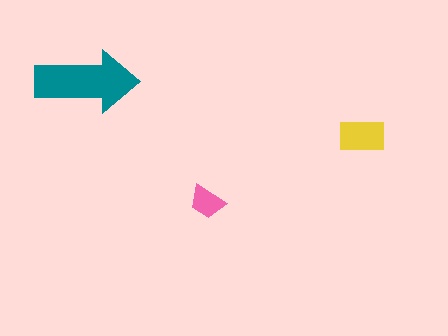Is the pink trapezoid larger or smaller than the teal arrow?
Smaller.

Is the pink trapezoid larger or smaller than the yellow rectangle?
Smaller.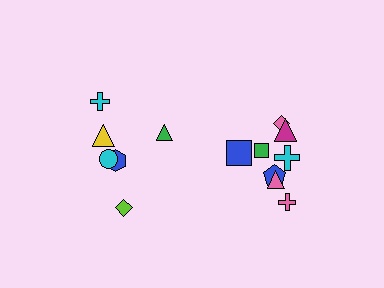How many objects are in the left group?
There are 6 objects.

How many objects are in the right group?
There are 8 objects.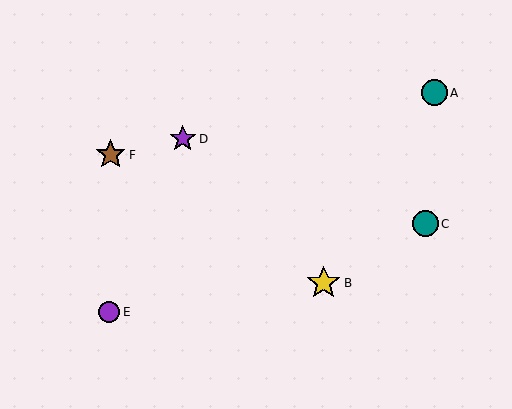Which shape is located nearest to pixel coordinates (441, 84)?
The teal circle (labeled A) at (434, 93) is nearest to that location.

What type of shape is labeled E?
Shape E is a purple circle.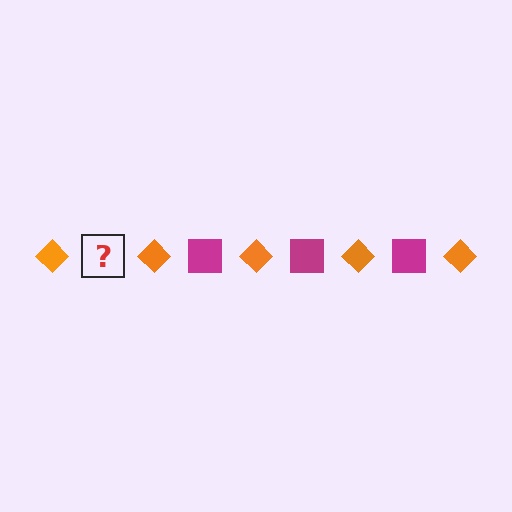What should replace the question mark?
The question mark should be replaced with a magenta square.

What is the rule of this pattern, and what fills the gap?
The rule is that the pattern alternates between orange diamond and magenta square. The gap should be filled with a magenta square.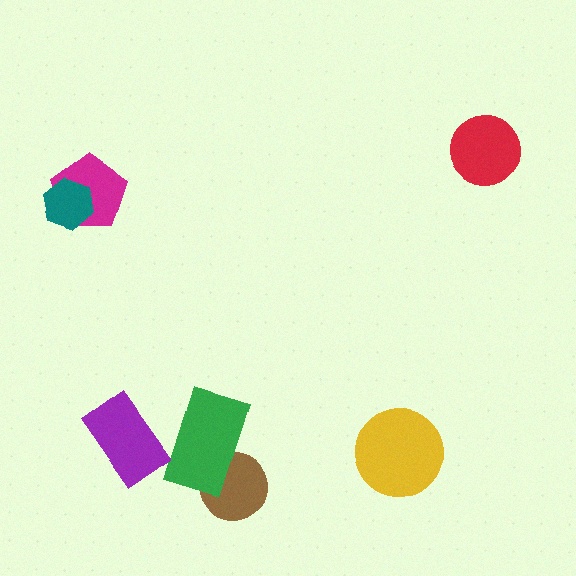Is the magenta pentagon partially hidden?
Yes, it is partially covered by another shape.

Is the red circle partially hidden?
No, no other shape covers it.